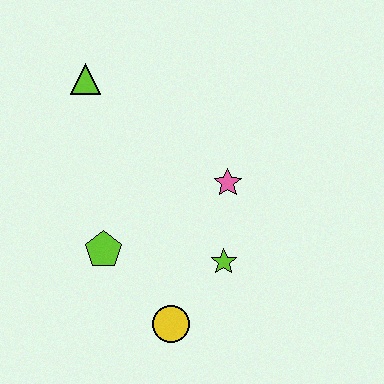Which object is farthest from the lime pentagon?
The lime triangle is farthest from the lime pentagon.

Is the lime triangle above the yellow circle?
Yes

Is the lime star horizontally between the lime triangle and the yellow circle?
No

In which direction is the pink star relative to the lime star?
The pink star is above the lime star.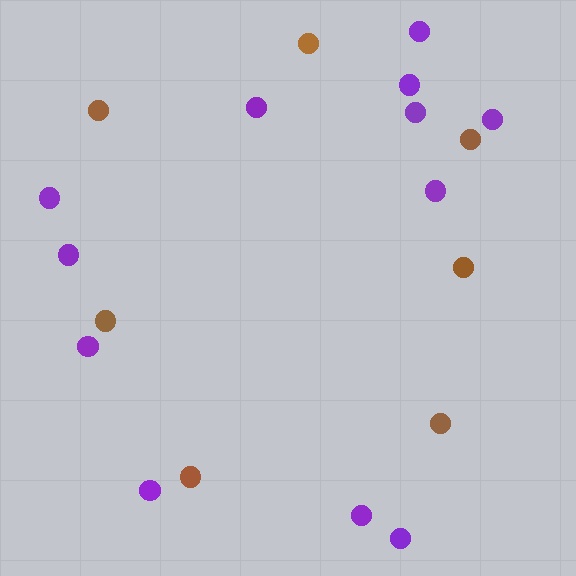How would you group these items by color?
There are 2 groups: one group of purple circles (12) and one group of brown circles (7).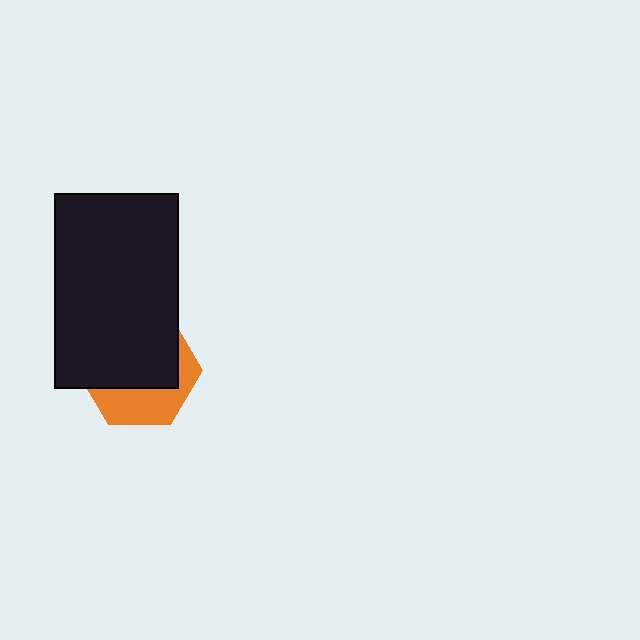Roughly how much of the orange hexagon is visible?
A small part of it is visible (roughly 37%).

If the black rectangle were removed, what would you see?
You would see the complete orange hexagon.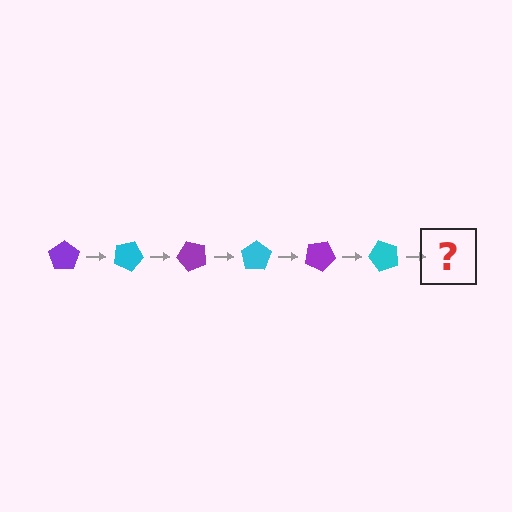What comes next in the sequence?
The next element should be a purple pentagon, rotated 150 degrees from the start.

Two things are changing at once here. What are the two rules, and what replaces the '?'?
The two rules are that it rotates 25 degrees each step and the color cycles through purple and cyan. The '?' should be a purple pentagon, rotated 150 degrees from the start.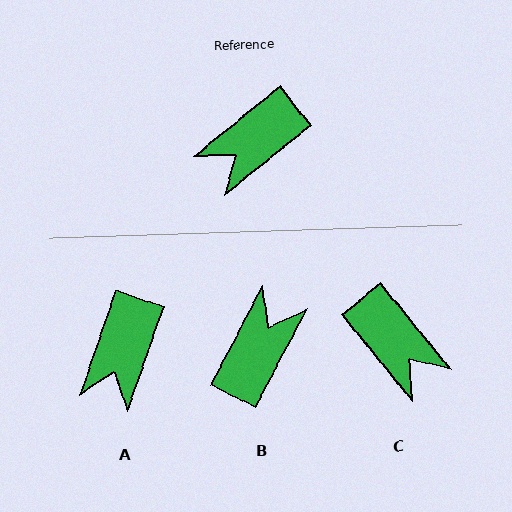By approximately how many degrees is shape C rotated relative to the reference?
Approximately 91 degrees counter-clockwise.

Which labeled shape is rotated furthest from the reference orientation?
B, about 156 degrees away.